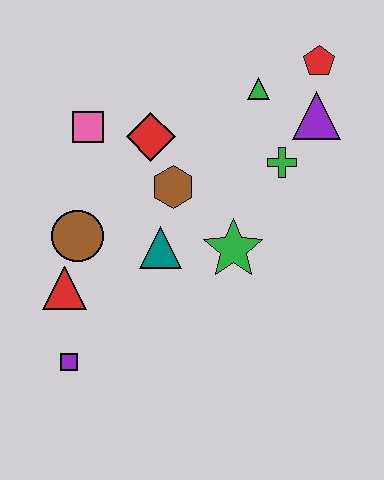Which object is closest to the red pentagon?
The purple triangle is closest to the red pentagon.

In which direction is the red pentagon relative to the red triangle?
The red pentagon is to the right of the red triangle.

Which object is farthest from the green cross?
The purple square is farthest from the green cross.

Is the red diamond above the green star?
Yes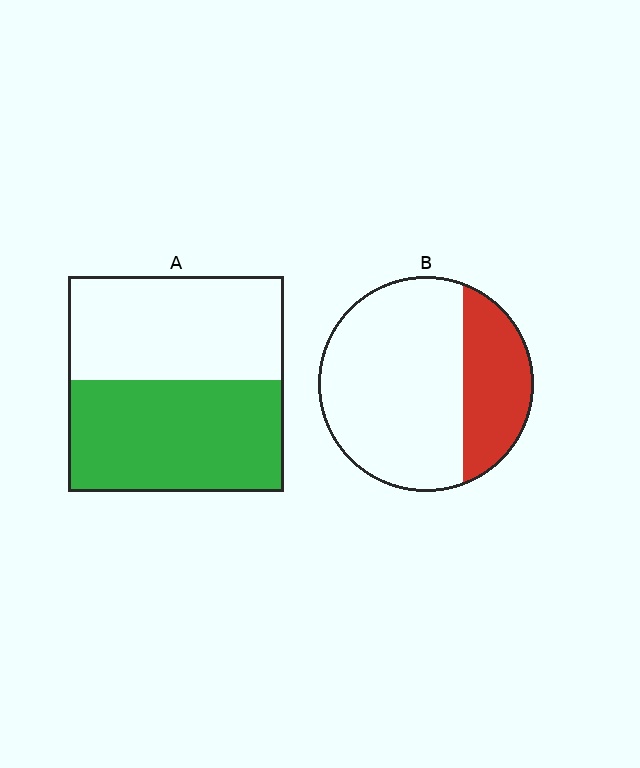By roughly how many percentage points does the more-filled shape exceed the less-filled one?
By roughly 25 percentage points (A over B).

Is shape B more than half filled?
No.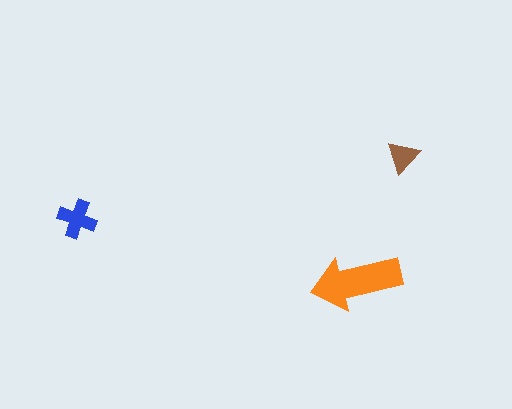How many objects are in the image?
There are 3 objects in the image.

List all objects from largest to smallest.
The orange arrow, the blue cross, the brown triangle.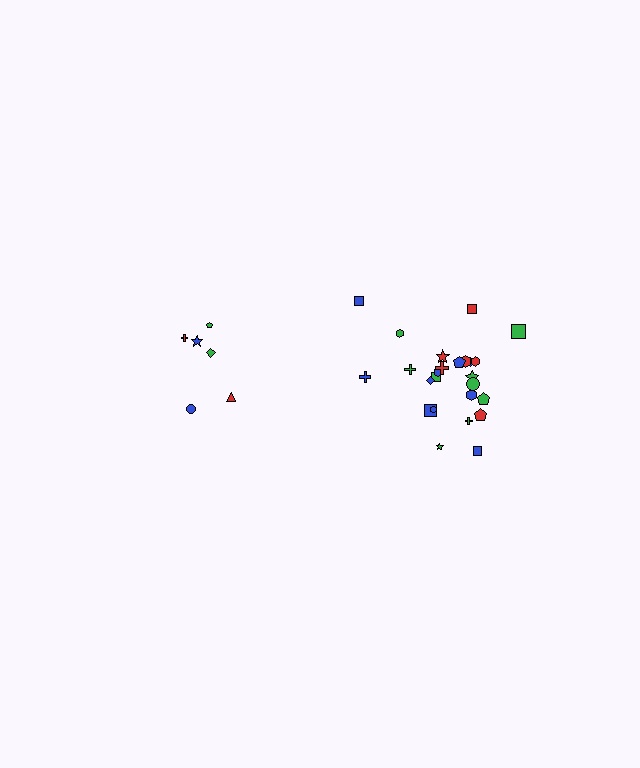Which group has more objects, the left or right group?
The right group.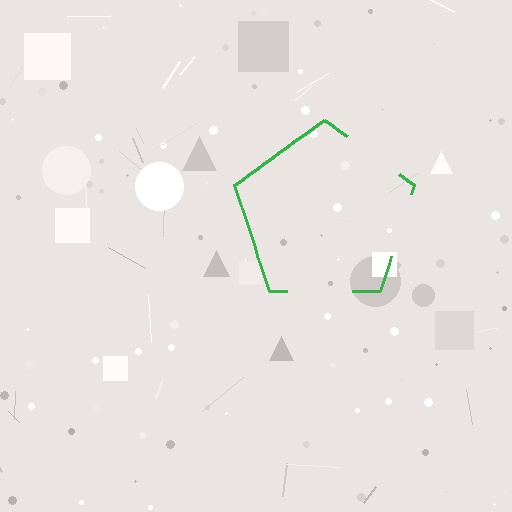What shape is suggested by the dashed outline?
The dashed outline suggests a pentagon.